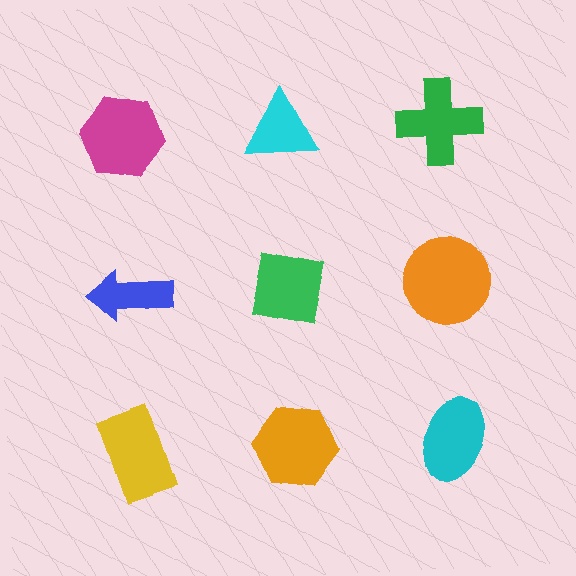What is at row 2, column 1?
A blue arrow.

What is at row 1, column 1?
A magenta hexagon.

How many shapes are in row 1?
3 shapes.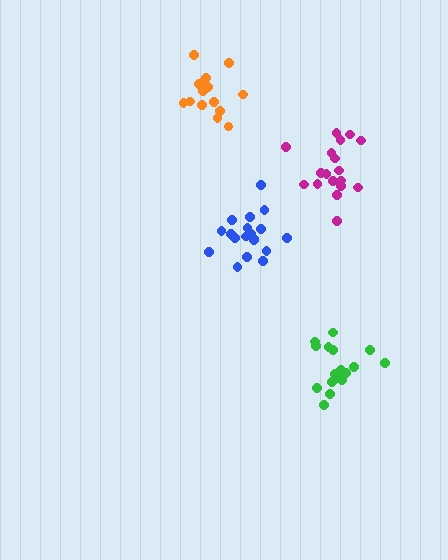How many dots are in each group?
Group 1: 19 dots, Group 2: 18 dots, Group 3: 19 dots, Group 4: 15 dots (71 total).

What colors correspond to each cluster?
The clusters are colored: blue, magenta, green, orange.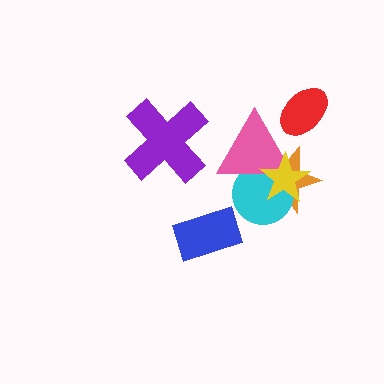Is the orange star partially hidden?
Yes, it is partially covered by another shape.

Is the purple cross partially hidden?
No, no other shape covers it.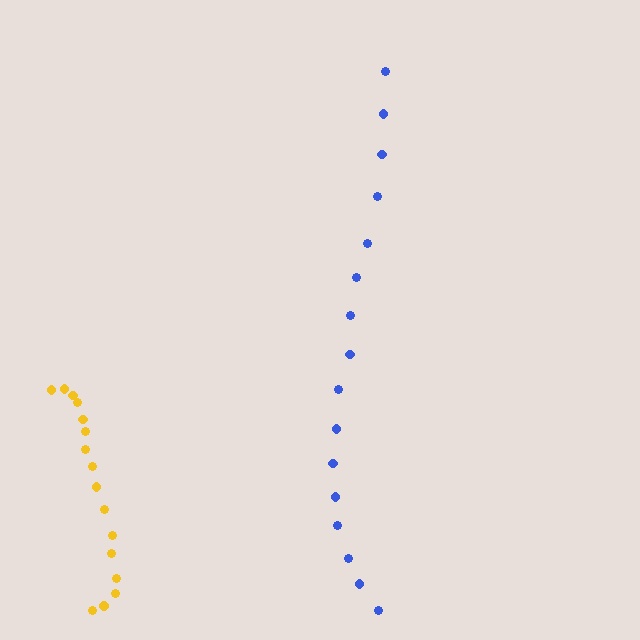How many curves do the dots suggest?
There are 2 distinct paths.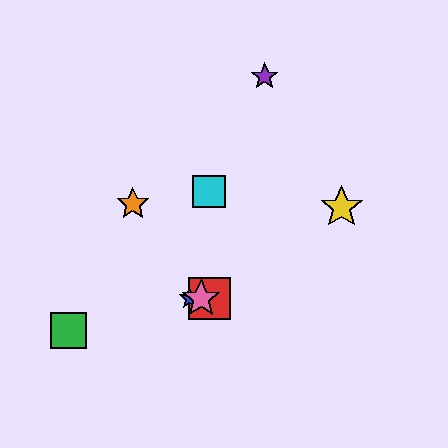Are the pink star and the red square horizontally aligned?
Yes, both are at y≈298.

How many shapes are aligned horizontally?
3 shapes (the red square, the blue star, the pink star) are aligned horizontally.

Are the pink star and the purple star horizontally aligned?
No, the pink star is at y≈298 and the purple star is at y≈76.